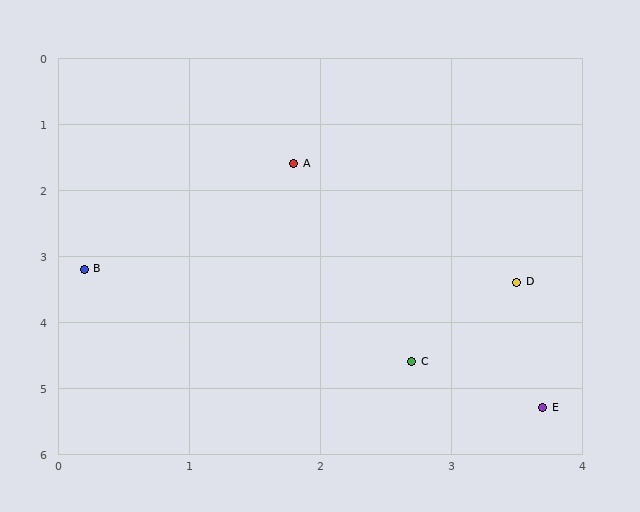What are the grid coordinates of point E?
Point E is at approximately (3.7, 5.3).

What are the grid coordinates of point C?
Point C is at approximately (2.7, 4.6).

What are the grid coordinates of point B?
Point B is at approximately (0.2, 3.2).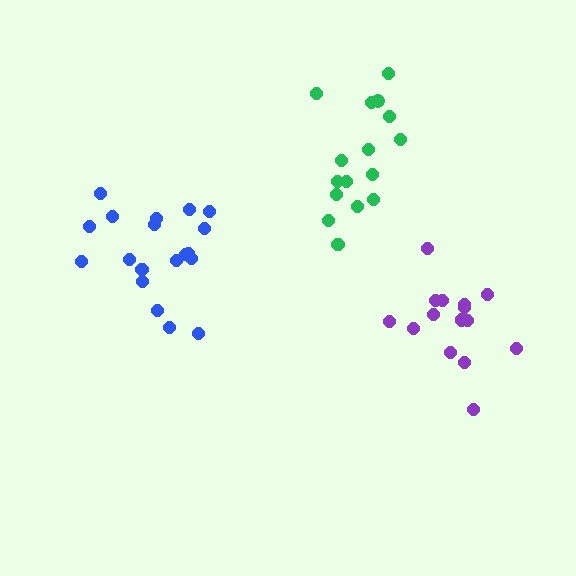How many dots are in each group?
Group 1: 16 dots, Group 2: 19 dots, Group 3: 15 dots (50 total).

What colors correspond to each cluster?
The clusters are colored: green, blue, purple.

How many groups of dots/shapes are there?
There are 3 groups.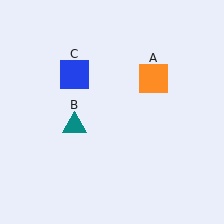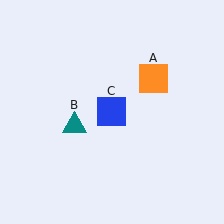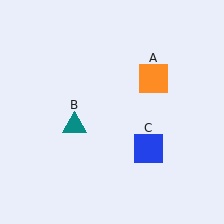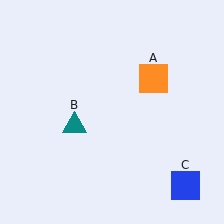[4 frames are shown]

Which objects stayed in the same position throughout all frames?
Orange square (object A) and teal triangle (object B) remained stationary.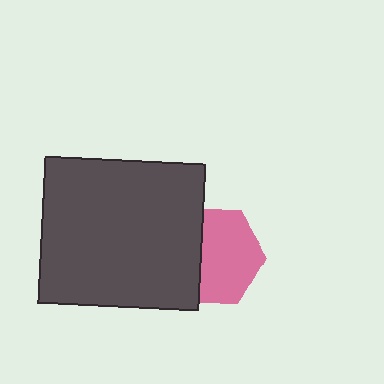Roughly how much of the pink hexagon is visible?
About half of it is visible (roughly 62%).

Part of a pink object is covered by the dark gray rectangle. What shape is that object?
It is a hexagon.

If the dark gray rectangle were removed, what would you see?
You would see the complete pink hexagon.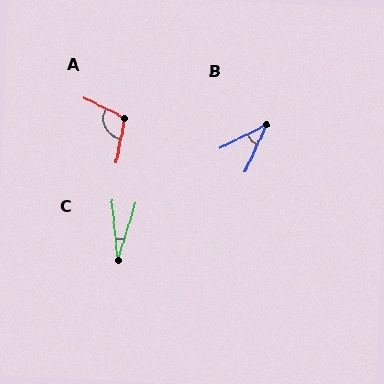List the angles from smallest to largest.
C (23°), B (40°), A (107°).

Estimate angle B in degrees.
Approximately 40 degrees.